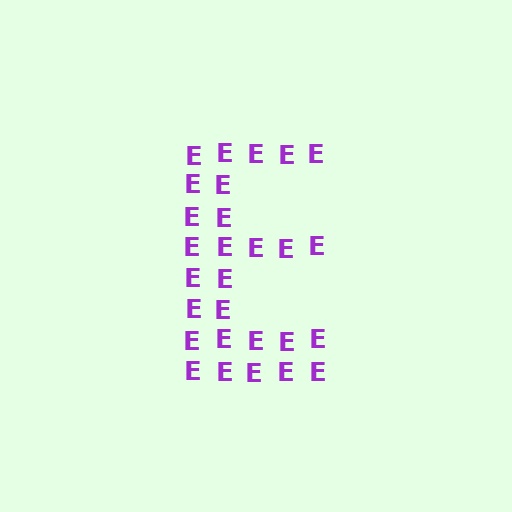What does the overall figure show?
The overall figure shows the letter E.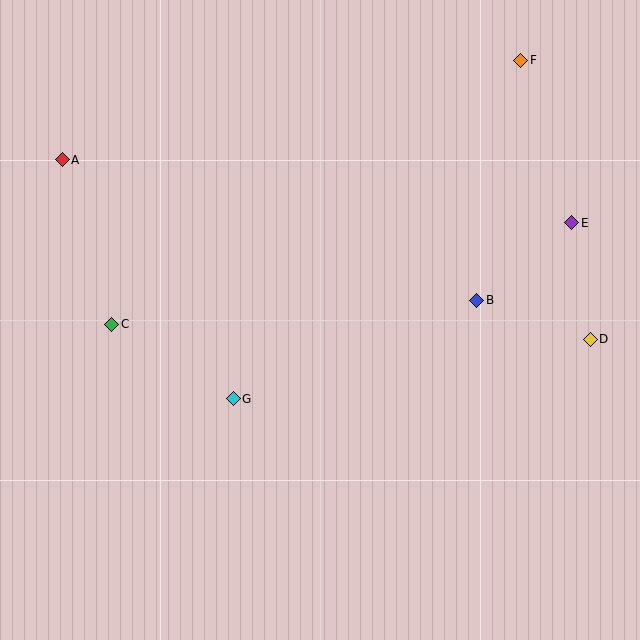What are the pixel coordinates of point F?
Point F is at (521, 60).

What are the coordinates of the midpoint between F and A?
The midpoint between F and A is at (291, 110).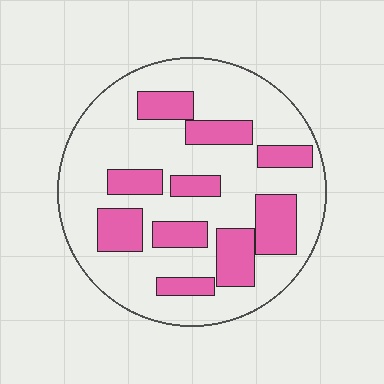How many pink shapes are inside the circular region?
10.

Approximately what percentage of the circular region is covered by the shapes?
Approximately 30%.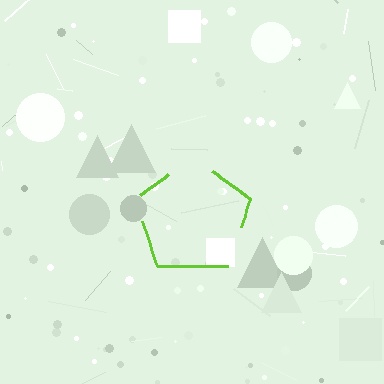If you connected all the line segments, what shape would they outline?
They would outline a pentagon.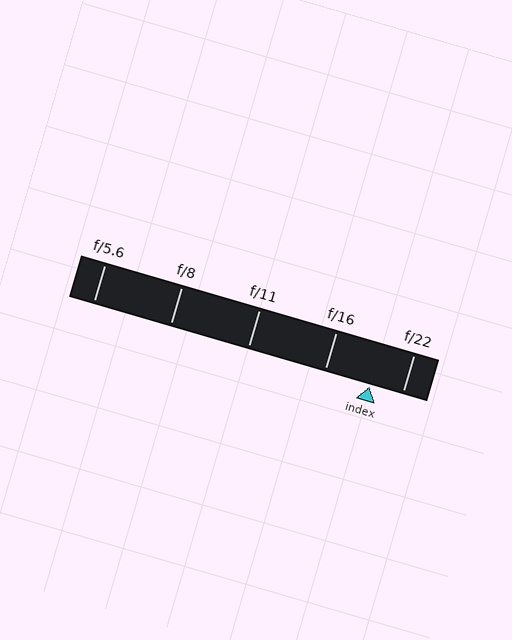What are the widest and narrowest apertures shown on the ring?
The widest aperture shown is f/5.6 and the narrowest is f/22.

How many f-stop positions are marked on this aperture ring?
There are 5 f-stop positions marked.